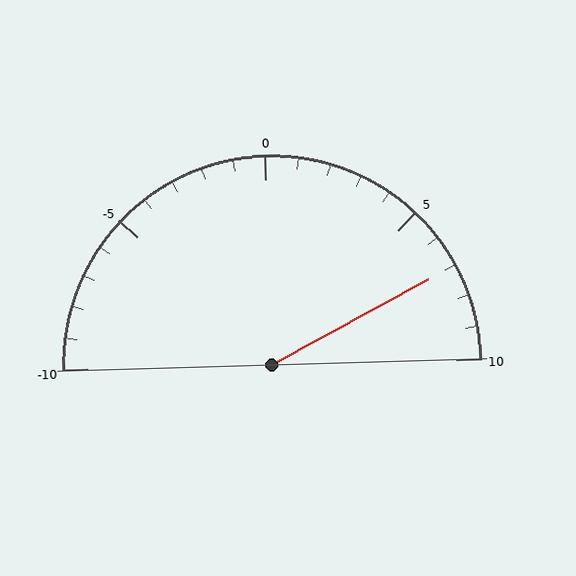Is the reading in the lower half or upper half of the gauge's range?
The reading is in the upper half of the range (-10 to 10).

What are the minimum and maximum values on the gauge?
The gauge ranges from -10 to 10.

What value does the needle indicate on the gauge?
The needle indicates approximately 7.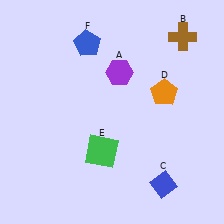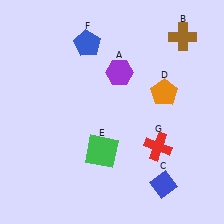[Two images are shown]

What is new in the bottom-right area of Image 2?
A red cross (G) was added in the bottom-right area of Image 2.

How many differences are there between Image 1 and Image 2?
There is 1 difference between the two images.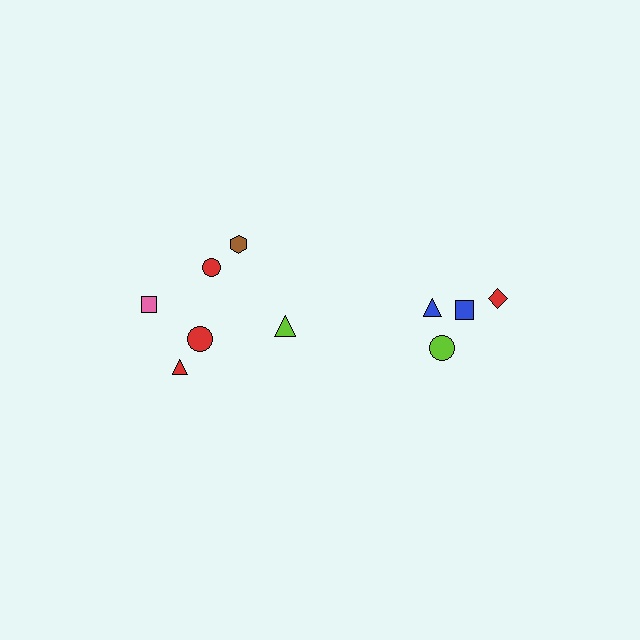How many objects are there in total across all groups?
There are 10 objects.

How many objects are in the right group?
There are 4 objects.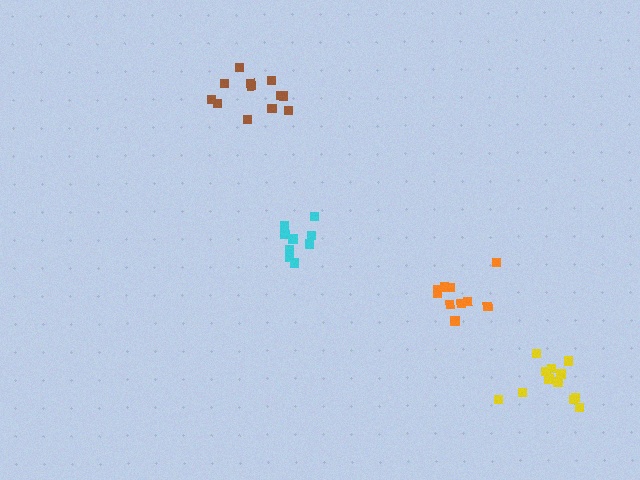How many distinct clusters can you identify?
There are 4 distinct clusters.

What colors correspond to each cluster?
The clusters are colored: cyan, orange, yellow, brown.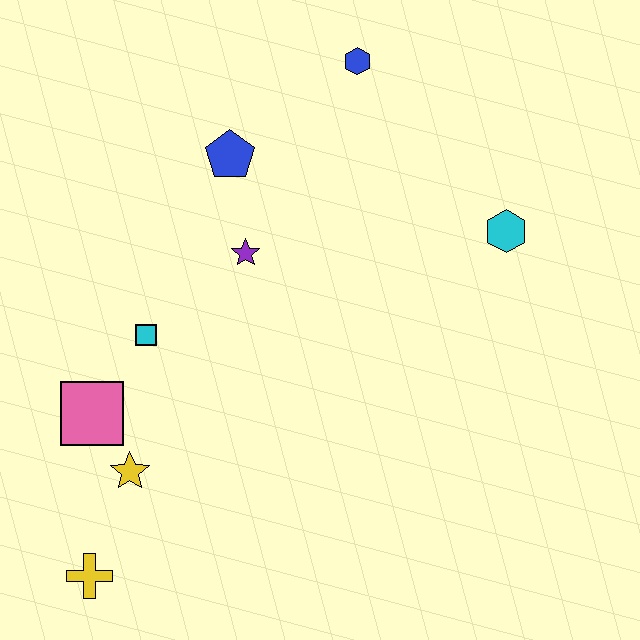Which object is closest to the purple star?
The blue pentagon is closest to the purple star.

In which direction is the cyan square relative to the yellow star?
The cyan square is above the yellow star.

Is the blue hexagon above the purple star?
Yes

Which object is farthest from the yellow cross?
The blue hexagon is farthest from the yellow cross.